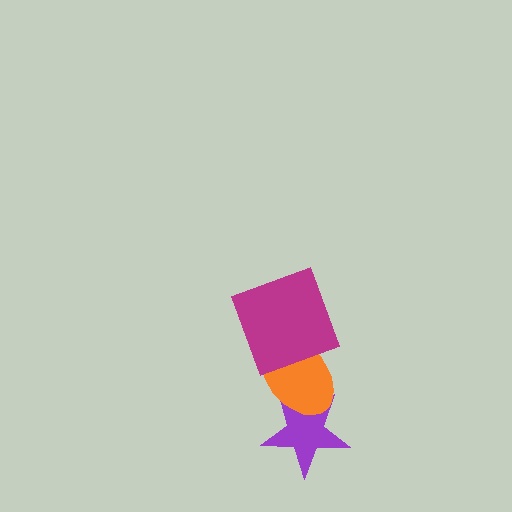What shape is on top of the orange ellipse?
The magenta square is on top of the orange ellipse.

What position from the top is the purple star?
The purple star is 3rd from the top.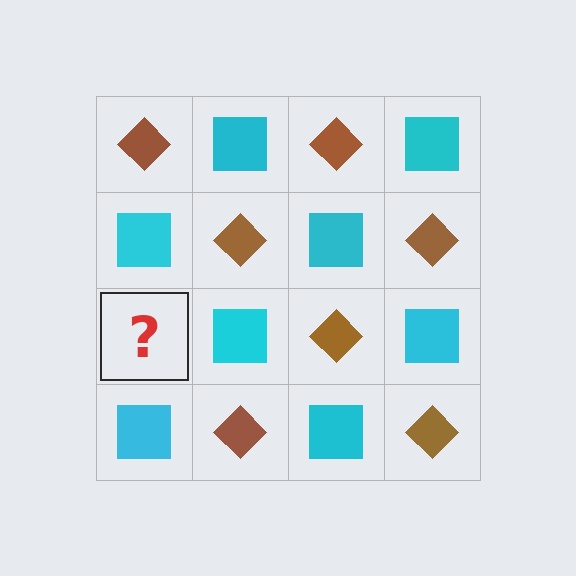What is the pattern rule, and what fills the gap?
The rule is that it alternates brown diamond and cyan square in a checkerboard pattern. The gap should be filled with a brown diamond.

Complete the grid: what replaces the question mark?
The question mark should be replaced with a brown diamond.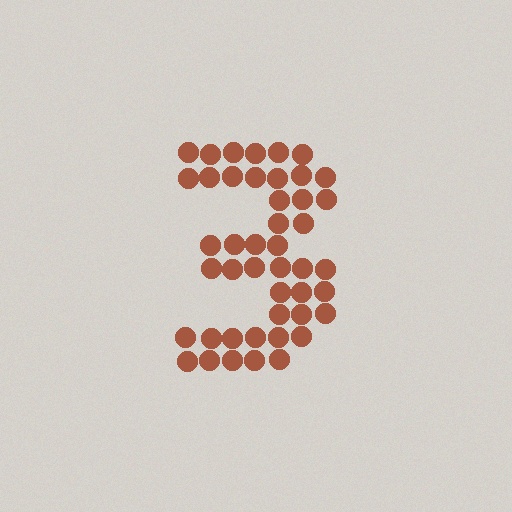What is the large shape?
The large shape is the digit 3.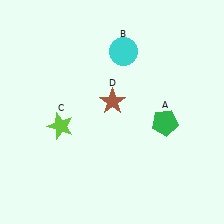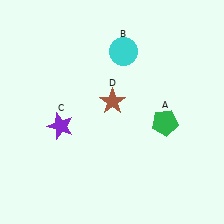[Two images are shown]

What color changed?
The star (C) changed from lime in Image 1 to purple in Image 2.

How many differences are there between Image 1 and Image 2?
There is 1 difference between the two images.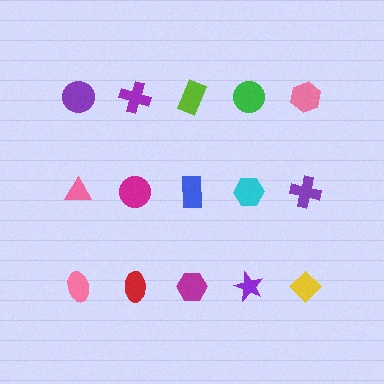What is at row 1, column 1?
A purple circle.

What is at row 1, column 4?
A green circle.